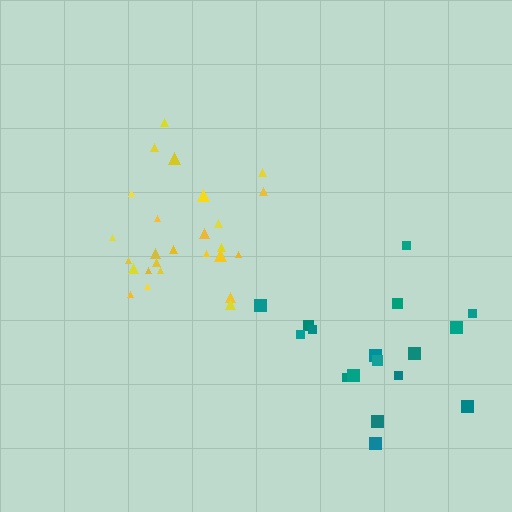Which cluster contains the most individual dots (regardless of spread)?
Yellow (26).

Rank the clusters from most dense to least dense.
yellow, teal.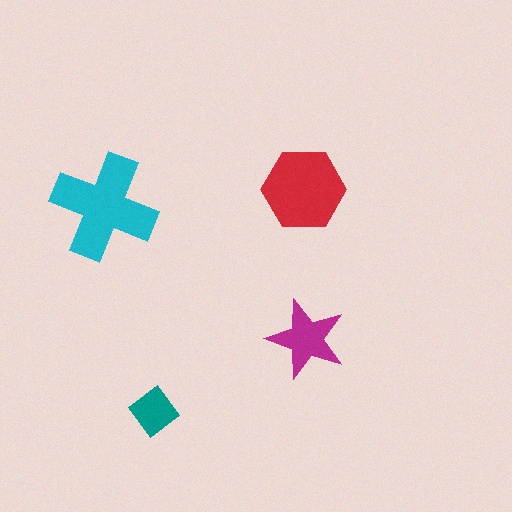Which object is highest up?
The red hexagon is topmost.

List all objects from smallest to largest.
The teal diamond, the magenta star, the red hexagon, the cyan cross.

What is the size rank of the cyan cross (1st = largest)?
1st.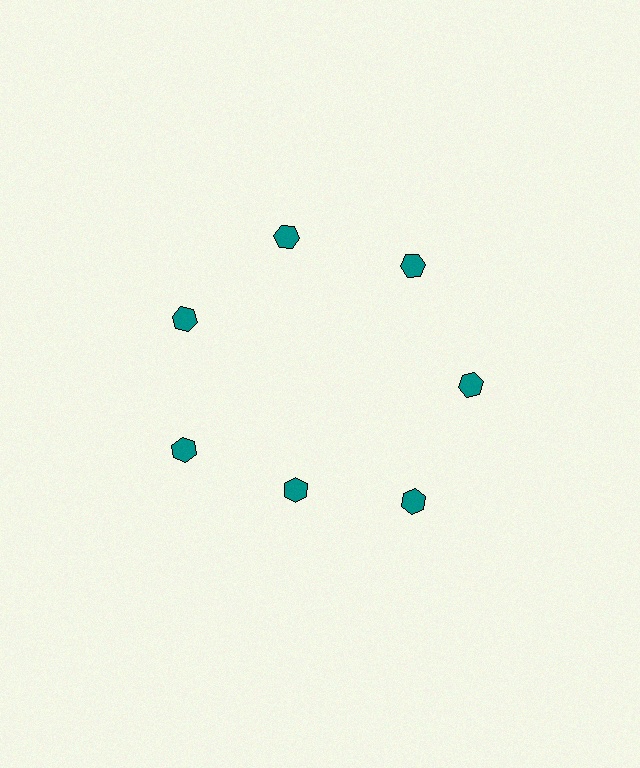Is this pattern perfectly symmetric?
No. The 7 teal hexagons are arranged in a ring, but one element near the 6 o'clock position is pulled inward toward the center, breaking the 7-fold rotational symmetry.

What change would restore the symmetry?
The symmetry would be restored by moving it outward, back onto the ring so that all 7 hexagons sit at equal angles and equal distance from the center.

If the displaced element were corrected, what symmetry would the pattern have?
It would have 7-fold rotational symmetry — the pattern would map onto itself every 51 degrees.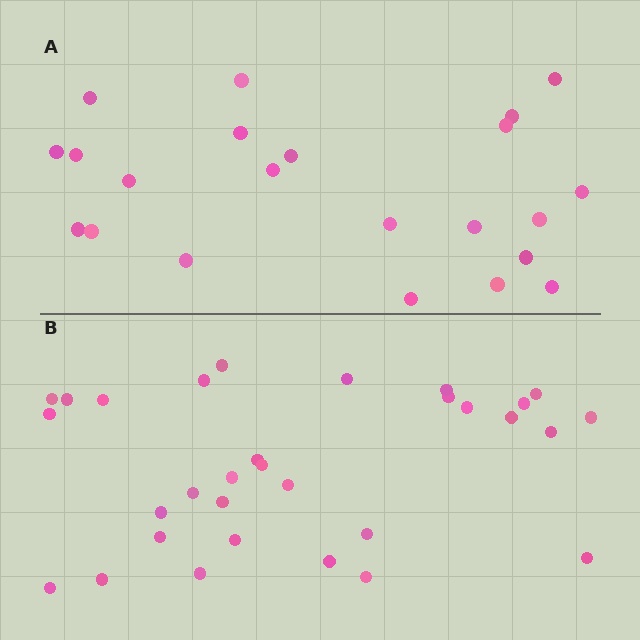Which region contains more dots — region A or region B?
Region B (the bottom region) has more dots.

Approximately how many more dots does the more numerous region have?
Region B has roughly 8 or so more dots than region A.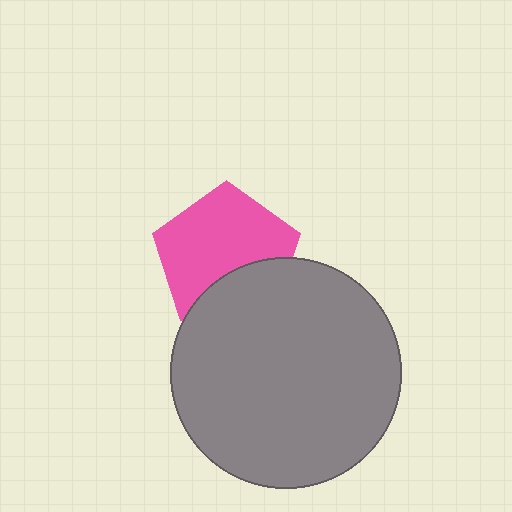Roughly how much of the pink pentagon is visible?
Most of it is visible (roughly 69%).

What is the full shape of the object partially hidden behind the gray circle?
The partially hidden object is a pink pentagon.